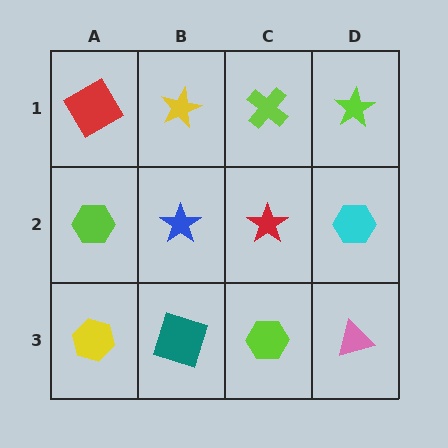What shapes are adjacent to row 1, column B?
A blue star (row 2, column B), a red diamond (row 1, column A), a lime cross (row 1, column C).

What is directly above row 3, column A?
A lime hexagon.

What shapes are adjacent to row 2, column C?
A lime cross (row 1, column C), a lime hexagon (row 3, column C), a blue star (row 2, column B), a cyan hexagon (row 2, column D).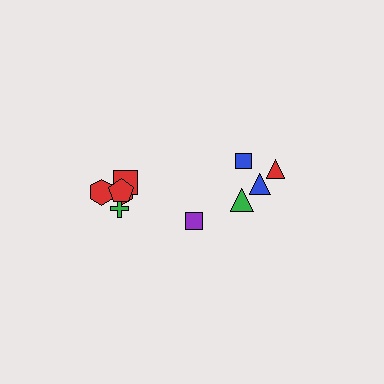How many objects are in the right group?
There are 4 objects.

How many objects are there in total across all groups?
There are 10 objects.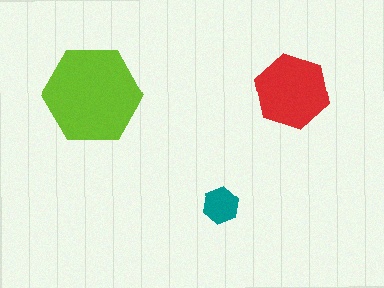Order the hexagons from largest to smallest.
the lime one, the red one, the teal one.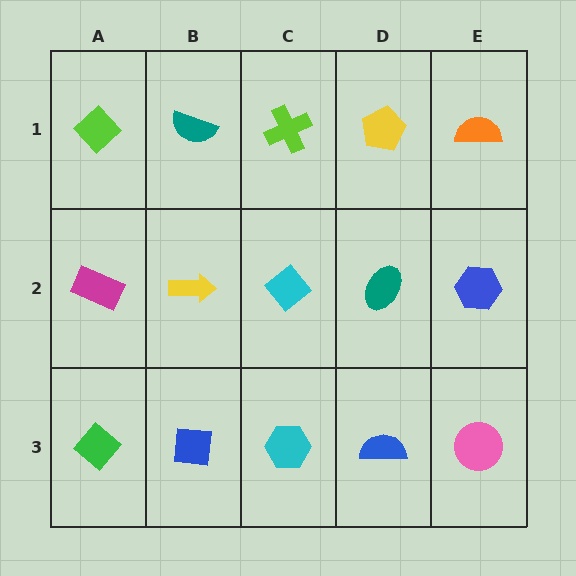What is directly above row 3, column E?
A blue hexagon.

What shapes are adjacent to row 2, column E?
An orange semicircle (row 1, column E), a pink circle (row 3, column E), a teal ellipse (row 2, column D).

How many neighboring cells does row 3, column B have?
3.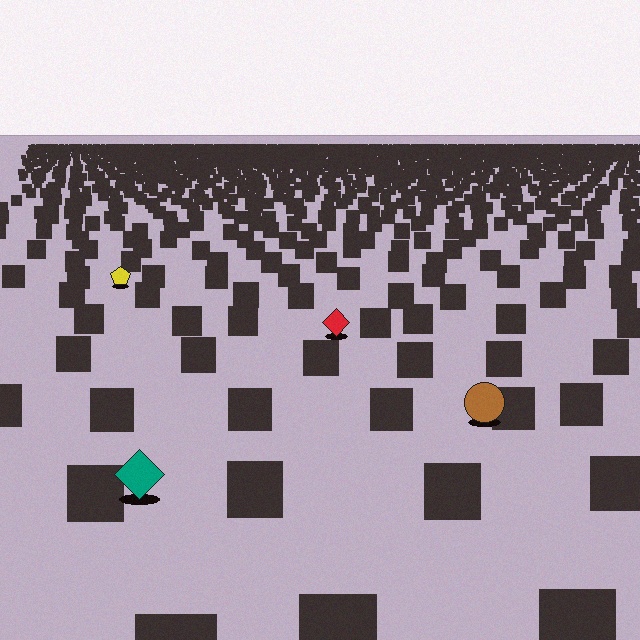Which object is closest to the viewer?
The teal diamond is closest. The texture marks near it are larger and more spread out.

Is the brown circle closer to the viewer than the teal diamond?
No. The teal diamond is closer — you can tell from the texture gradient: the ground texture is coarser near it.